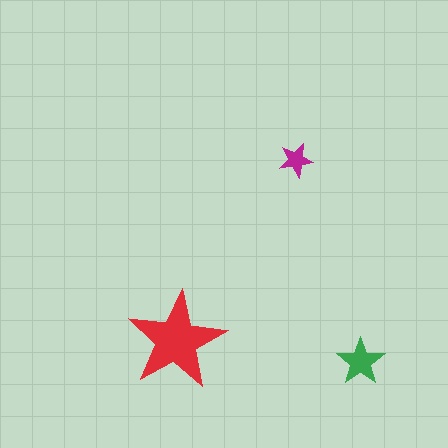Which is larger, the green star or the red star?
The red one.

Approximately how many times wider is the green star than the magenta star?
About 1.5 times wider.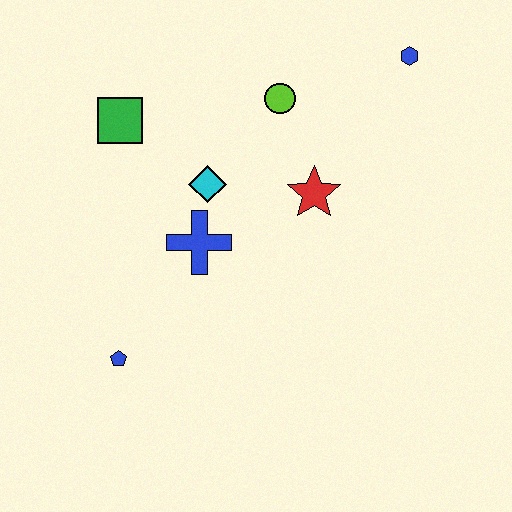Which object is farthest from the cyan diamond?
The blue hexagon is farthest from the cyan diamond.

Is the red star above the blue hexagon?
No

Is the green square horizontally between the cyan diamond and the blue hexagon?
No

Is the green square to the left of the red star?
Yes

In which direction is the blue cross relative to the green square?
The blue cross is below the green square.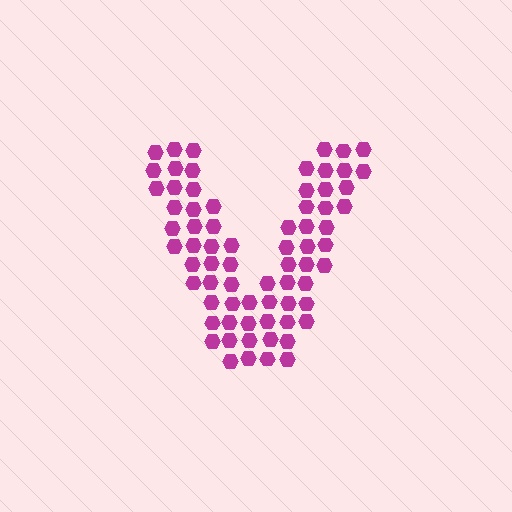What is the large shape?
The large shape is the letter V.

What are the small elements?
The small elements are hexagons.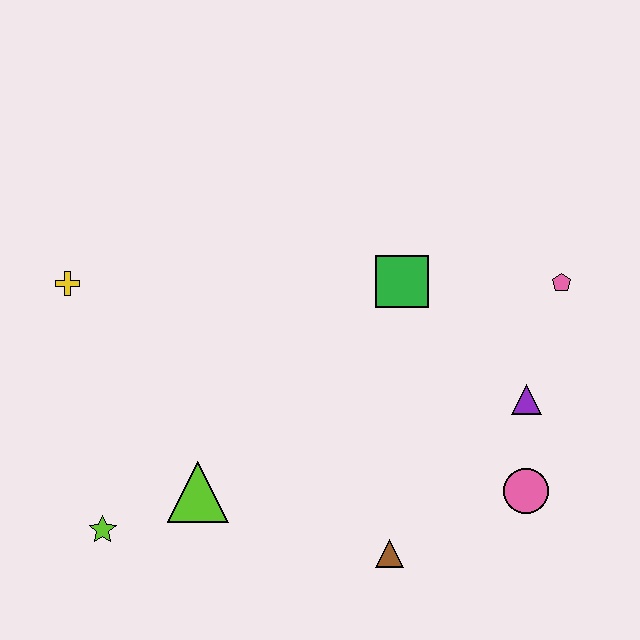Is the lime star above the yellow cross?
No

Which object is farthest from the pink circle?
The yellow cross is farthest from the pink circle.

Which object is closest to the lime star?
The lime triangle is closest to the lime star.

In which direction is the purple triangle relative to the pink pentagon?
The purple triangle is below the pink pentagon.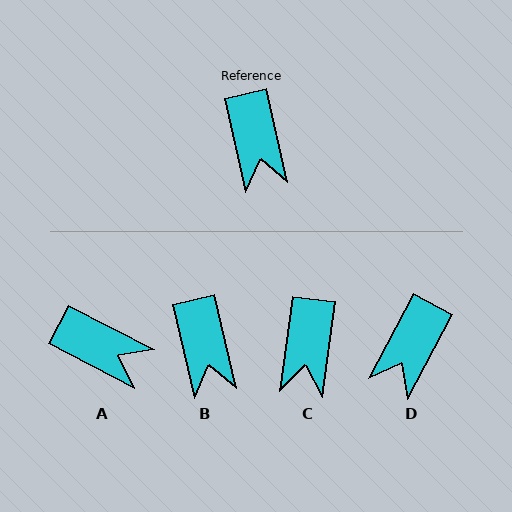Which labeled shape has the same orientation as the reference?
B.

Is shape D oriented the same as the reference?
No, it is off by about 41 degrees.